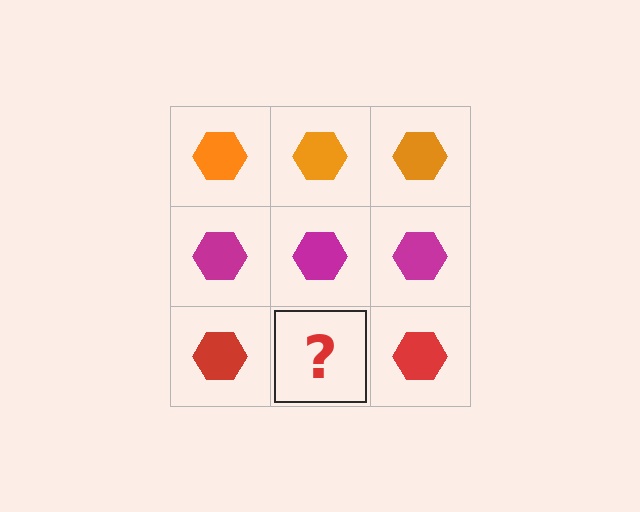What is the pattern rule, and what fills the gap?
The rule is that each row has a consistent color. The gap should be filled with a red hexagon.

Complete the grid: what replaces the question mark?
The question mark should be replaced with a red hexagon.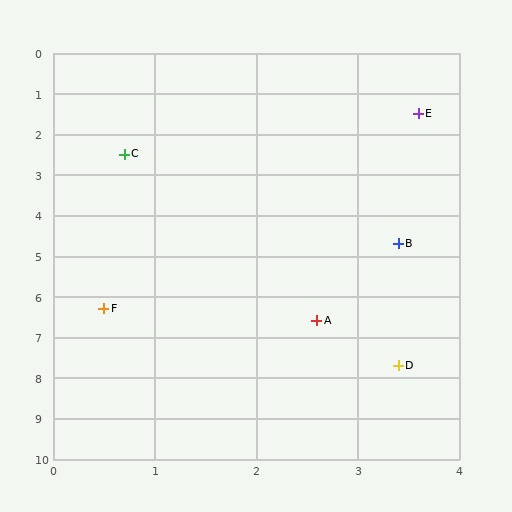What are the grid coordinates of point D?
Point D is at approximately (3.4, 7.7).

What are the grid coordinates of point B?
Point B is at approximately (3.4, 4.7).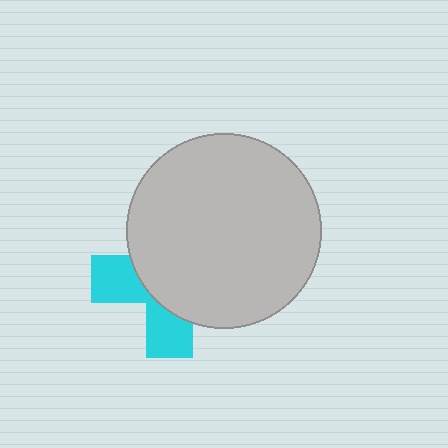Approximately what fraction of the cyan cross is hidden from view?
Roughly 64% of the cyan cross is hidden behind the light gray circle.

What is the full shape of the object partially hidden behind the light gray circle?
The partially hidden object is a cyan cross.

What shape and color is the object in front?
The object in front is a light gray circle.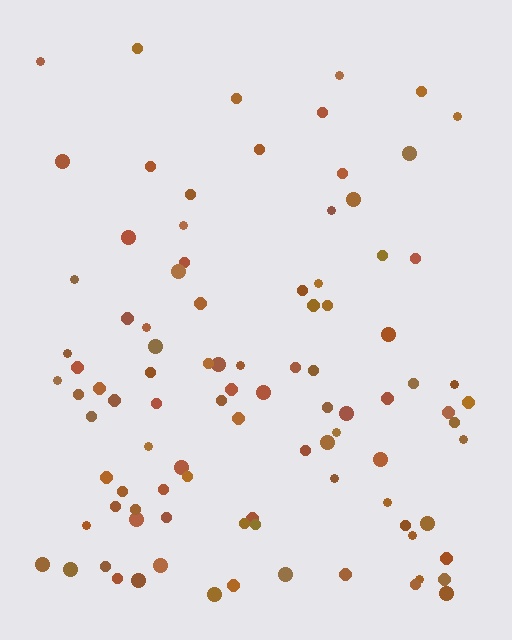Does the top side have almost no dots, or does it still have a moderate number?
Still a moderate number, just noticeably fewer than the bottom.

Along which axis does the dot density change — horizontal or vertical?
Vertical.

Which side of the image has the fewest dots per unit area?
The top.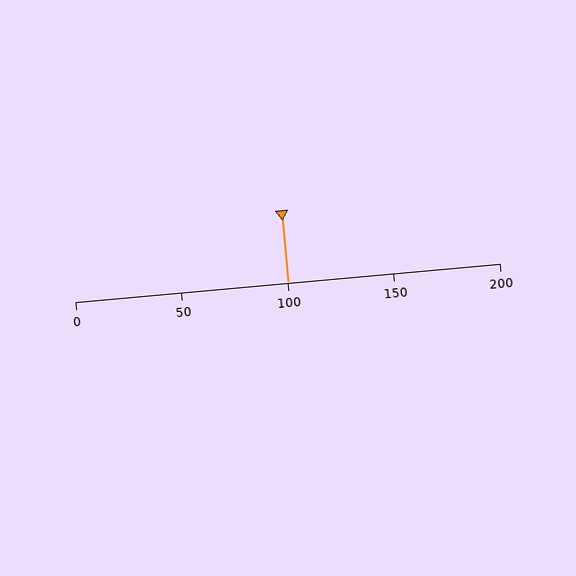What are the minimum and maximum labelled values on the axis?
The axis runs from 0 to 200.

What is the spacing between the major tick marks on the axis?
The major ticks are spaced 50 apart.